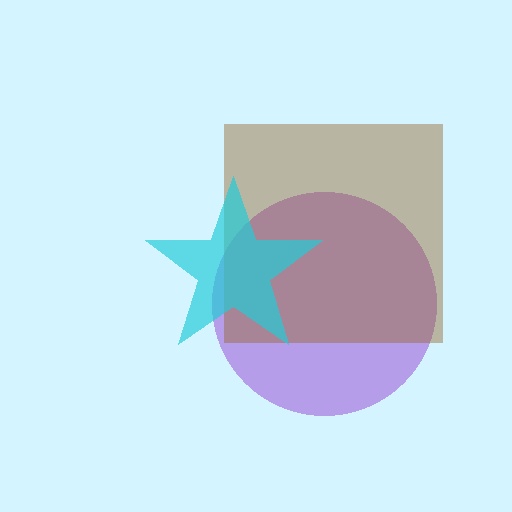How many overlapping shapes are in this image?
There are 3 overlapping shapes in the image.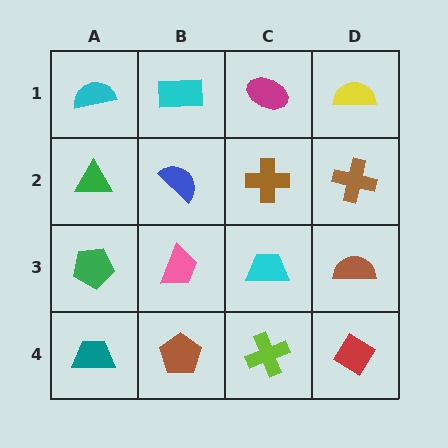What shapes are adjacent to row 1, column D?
A brown cross (row 2, column D), a magenta ellipse (row 1, column C).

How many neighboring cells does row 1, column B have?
3.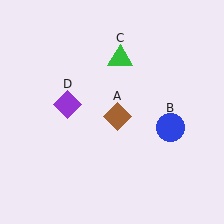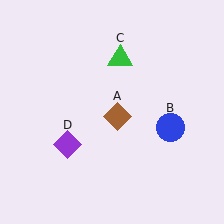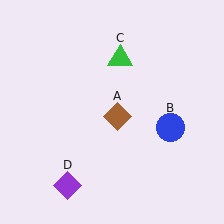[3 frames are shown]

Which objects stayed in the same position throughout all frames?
Brown diamond (object A) and blue circle (object B) and green triangle (object C) remained stationary.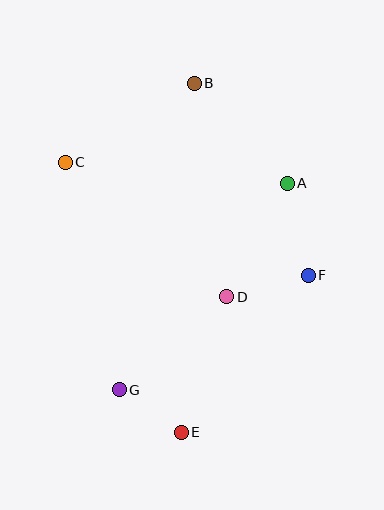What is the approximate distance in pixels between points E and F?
The distance between E and F is approximately 202 pixels.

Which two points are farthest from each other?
Points B and E are farthest from each other.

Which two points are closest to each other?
Points E and G are closest to each other.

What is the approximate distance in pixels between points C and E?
The distance between C and E is approximately 294 pixels.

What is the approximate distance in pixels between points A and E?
The distance between A and E is approximately 271 pixels.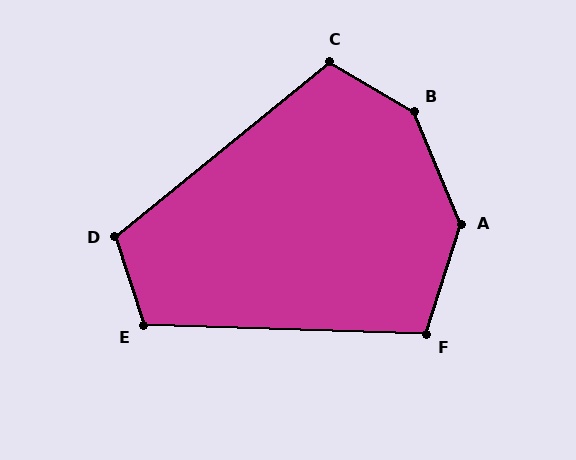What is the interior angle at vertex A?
Approximately 140 degrees (obtuse).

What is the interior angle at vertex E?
Approximately 110 degrees (obtuse).